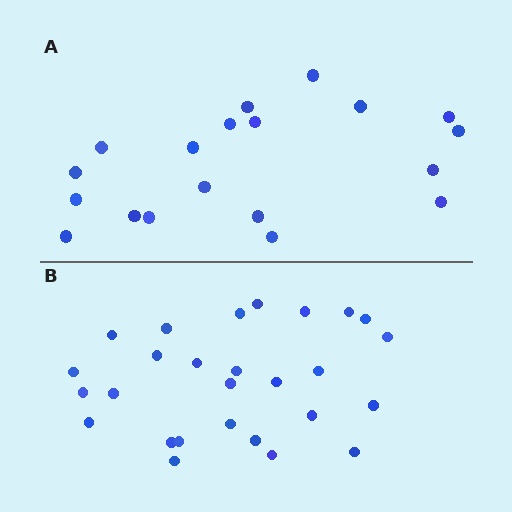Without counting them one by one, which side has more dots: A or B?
Region B (the bottom region) has more dots.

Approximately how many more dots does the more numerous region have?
Region B has roughly 8 or so more dots than region A.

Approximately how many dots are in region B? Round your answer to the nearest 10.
About 30 dots. (The exact count is 27, which rounds to 30.)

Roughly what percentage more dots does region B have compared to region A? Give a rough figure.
About 40% more.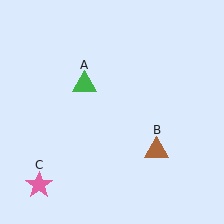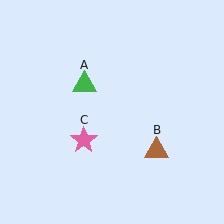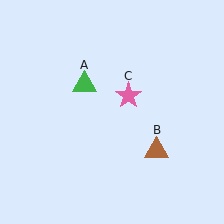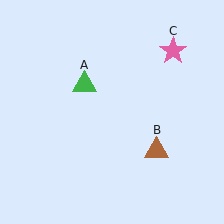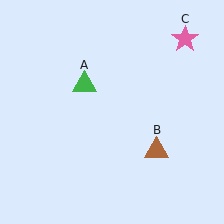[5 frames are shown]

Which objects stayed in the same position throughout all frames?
Green triangle (object A) and brown triangle (object B) remained stationary.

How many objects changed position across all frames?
1 object changed position: pink star (object C).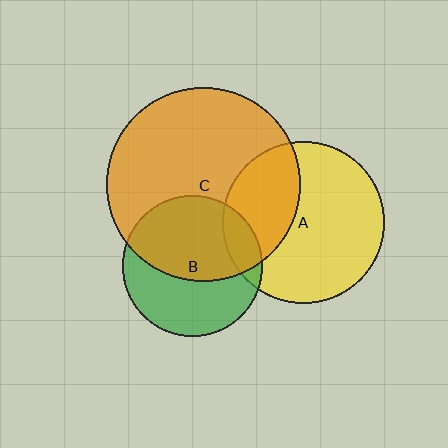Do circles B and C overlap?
Yes.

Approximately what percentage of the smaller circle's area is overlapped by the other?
Approximately 55%.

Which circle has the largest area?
Circle C (orange).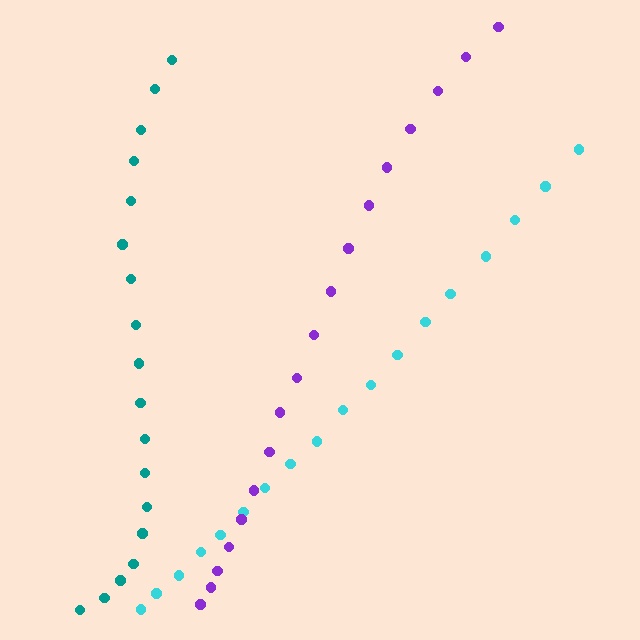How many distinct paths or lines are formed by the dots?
There are 3 distinct paths.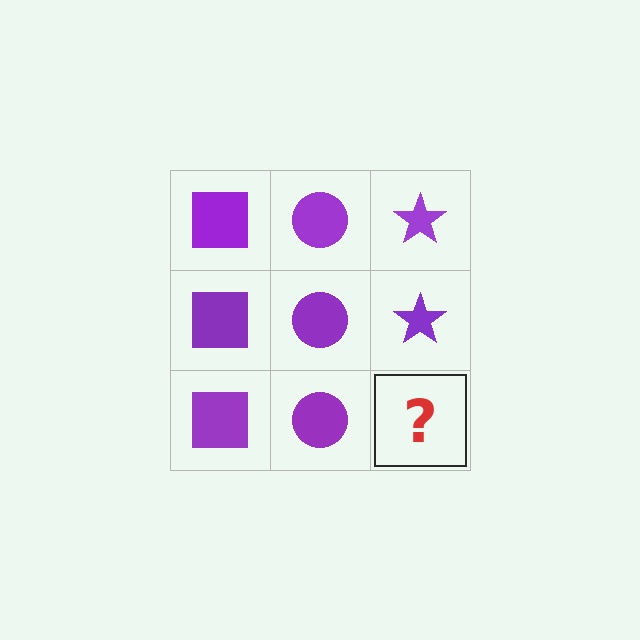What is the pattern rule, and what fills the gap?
The rule is that each column has a consistent shape. The gap should be filled with a purple star.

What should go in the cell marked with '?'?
The missing cell should contain a purple star.